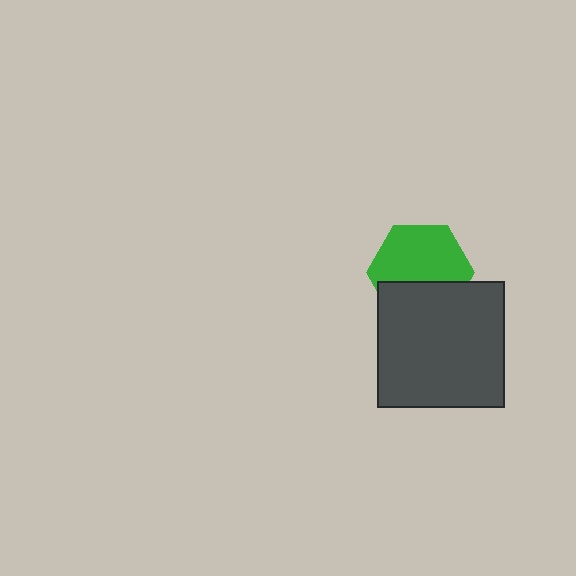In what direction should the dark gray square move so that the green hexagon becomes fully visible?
The dark gray square should move down. That is the shortest direction to clear the overlap and leave the green hexagon fully visible.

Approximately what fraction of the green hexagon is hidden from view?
Roughly 37% of the green hexagon is hidden behind the dark gray square.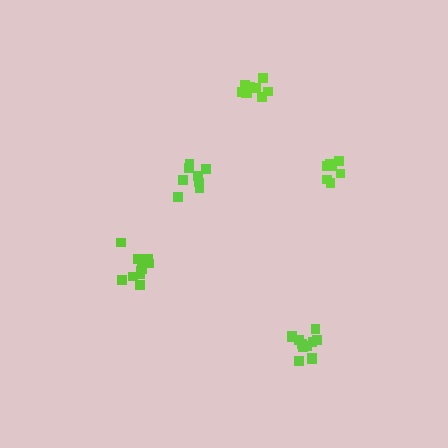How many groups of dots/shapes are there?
There are 5 groups.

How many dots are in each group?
Group 1: 11 dots, Group 2: 7 dots, Group 3: 10 dots, Group 4: 12 dots, Group 5: 8 dots (48 total).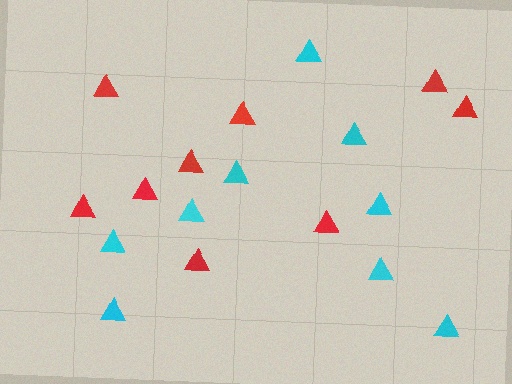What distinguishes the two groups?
There are 2 groups: one group of cyan triangles (9) and one group of red triangles (9).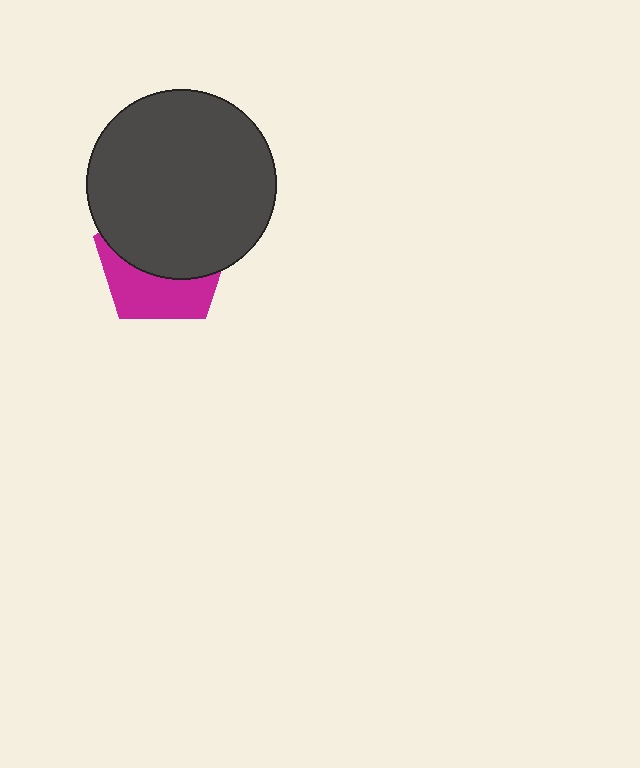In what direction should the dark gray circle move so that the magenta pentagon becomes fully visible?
The dark gray circle should move up. That is the shortest direction to clear the overlap and leave the magenta pentagon fully visible.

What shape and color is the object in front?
The object in front is a dark gray circle.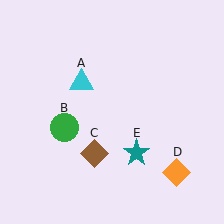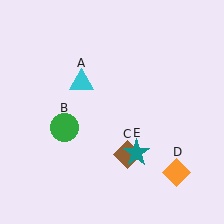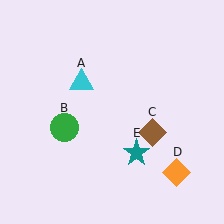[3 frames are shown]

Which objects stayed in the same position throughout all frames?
Cyan triangle (object A) and green circle (object B) and orange diamond (object D) and teal star (object E) remained stationary.